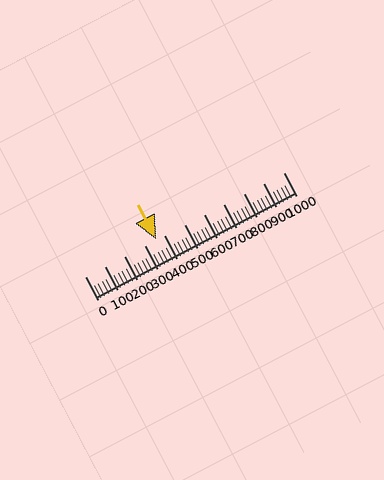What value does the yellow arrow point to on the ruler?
The yellow arrow points to approximately 360.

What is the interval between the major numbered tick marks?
The major tick marks are spaced 100 units apart.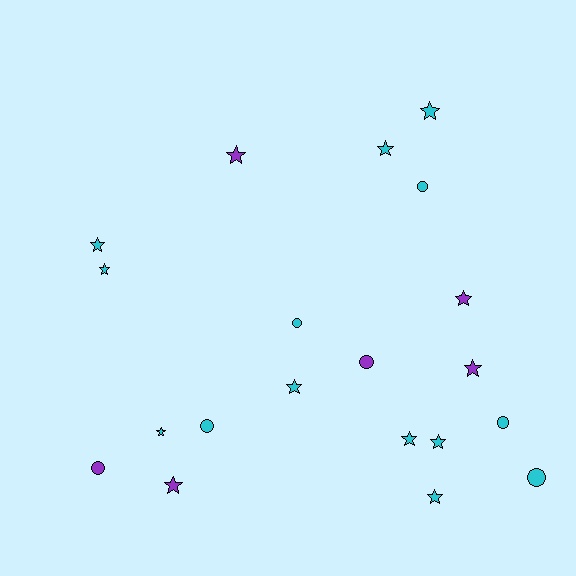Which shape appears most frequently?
Star, with 13 objects.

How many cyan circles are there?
There are 5 cyan circles.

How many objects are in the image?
There are 20 objects.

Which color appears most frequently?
Cyan, with 14 objects.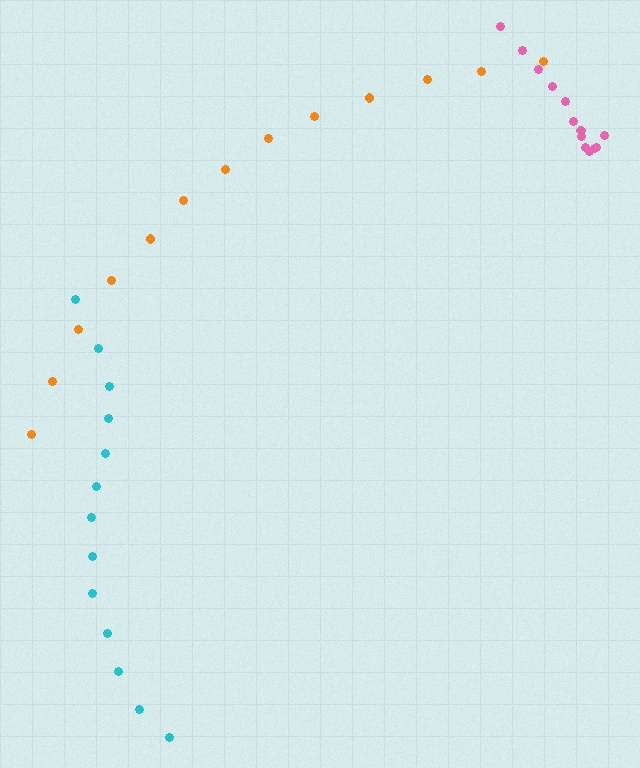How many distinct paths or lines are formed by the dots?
There are 3 distinct paths.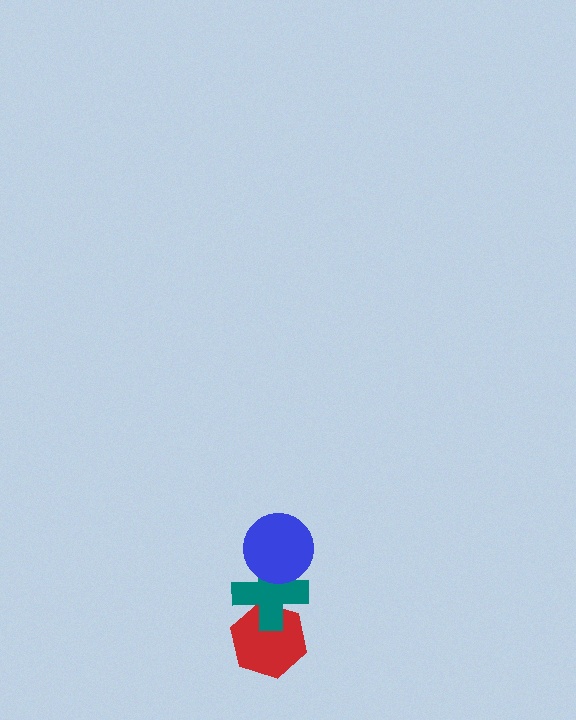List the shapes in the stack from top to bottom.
From top to bottom: the blue circle, the teal cross, the red hexagon.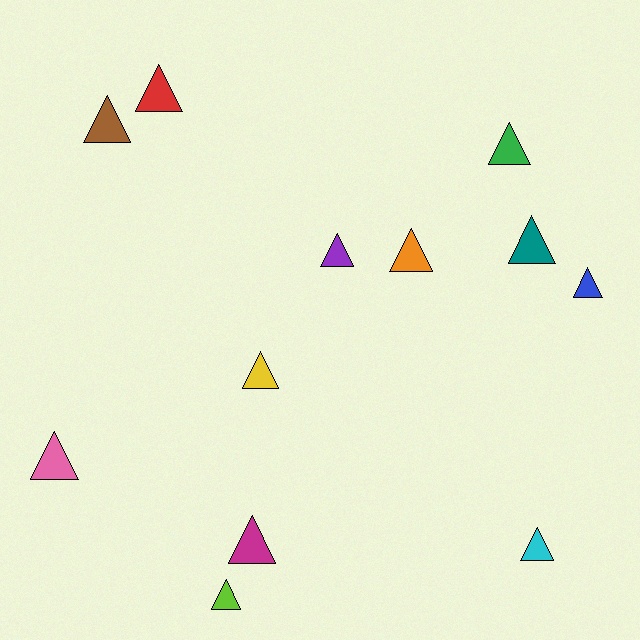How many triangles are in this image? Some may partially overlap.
There are 12 triangles.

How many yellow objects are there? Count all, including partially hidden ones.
There is 1 yellow object.